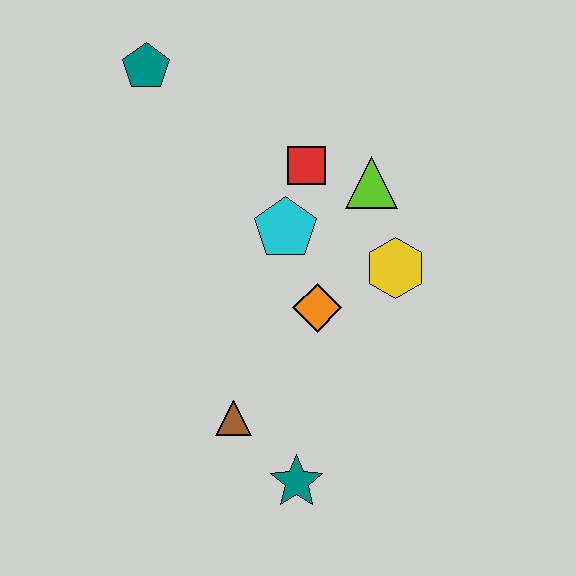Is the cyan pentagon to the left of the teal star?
Yes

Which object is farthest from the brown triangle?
The teal pentagon is farthest from the brown triangle.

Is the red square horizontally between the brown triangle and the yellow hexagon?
Yes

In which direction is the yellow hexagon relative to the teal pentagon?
The yellow hexagon is to the right of the teal pentagon.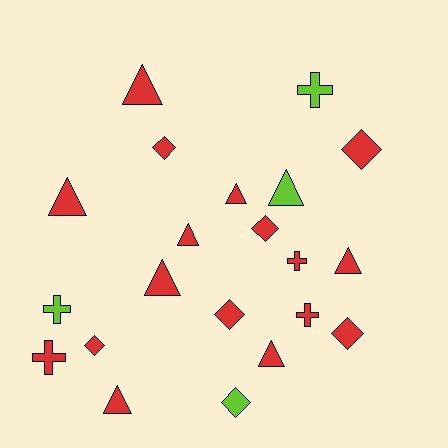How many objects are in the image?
There are 21 objects.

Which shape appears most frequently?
Triangle, with 9 objects.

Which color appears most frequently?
Red, with 17 objects.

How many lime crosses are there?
There are 2 lime crosses.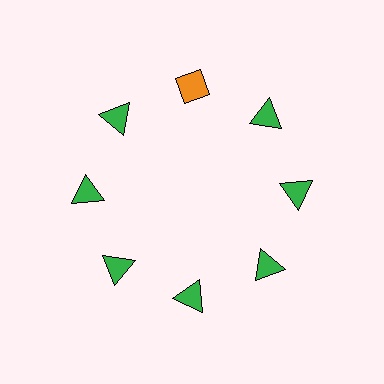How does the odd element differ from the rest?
It differs in both color (orange instead of green) and shape (diamond instead of triangle).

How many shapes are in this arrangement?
There are 8 shapes arranged in a ring pattern.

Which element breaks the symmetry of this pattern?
The orange diamond at roughly the 12 o'clock position breaks the symmetry. All other shapes are green triangles.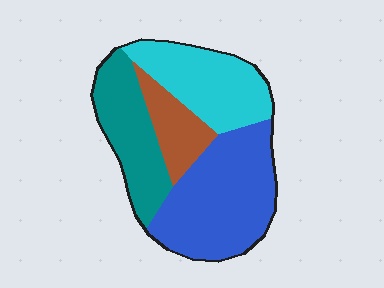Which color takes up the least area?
Brown, at roughly 15%.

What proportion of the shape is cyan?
Cyan takes up about one quarter (1/4) of the shape.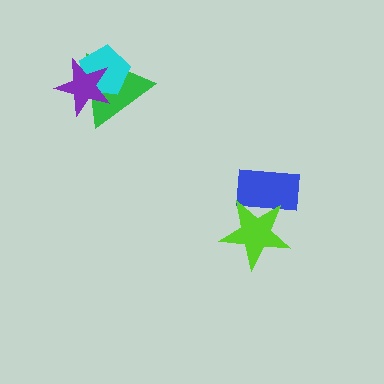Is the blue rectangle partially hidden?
Yes, it is partially covered by another shape.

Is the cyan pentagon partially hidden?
Yes, it is partially covered by another shape.